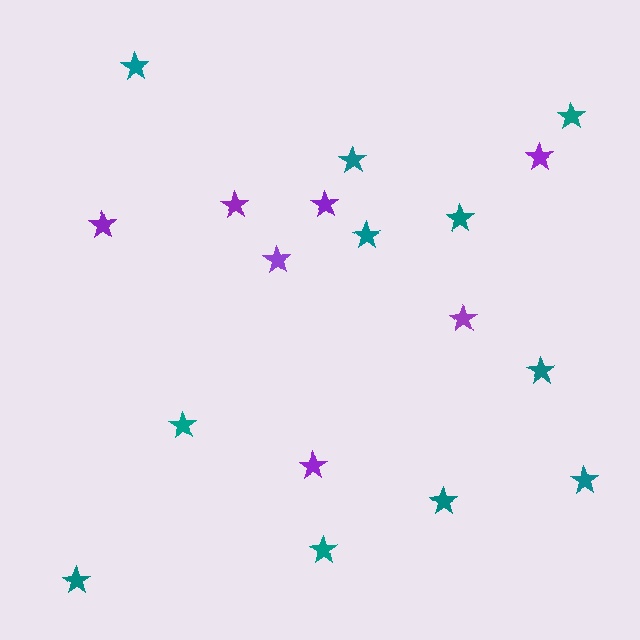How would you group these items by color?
There are 2 groups: one group of teal stars (11) and one group of purple stars (7).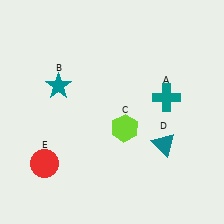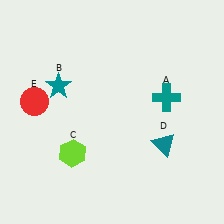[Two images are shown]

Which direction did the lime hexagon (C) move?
The lime hexagon (C) moved left.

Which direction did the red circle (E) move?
The red circle (E) moved up.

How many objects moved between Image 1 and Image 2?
2 objects moved between the two images.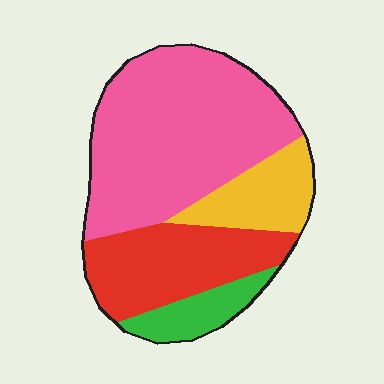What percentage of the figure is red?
Red takes up between a quarter and a half of the figure.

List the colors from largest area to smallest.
From largest to smallest: pink, red, yellow, green.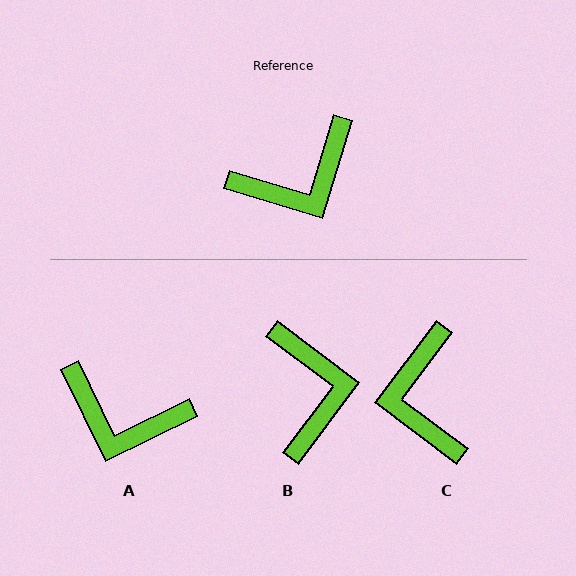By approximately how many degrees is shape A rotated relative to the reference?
Approximately 47 degrees clockwise.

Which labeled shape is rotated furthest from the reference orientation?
C, about 110 degrees away.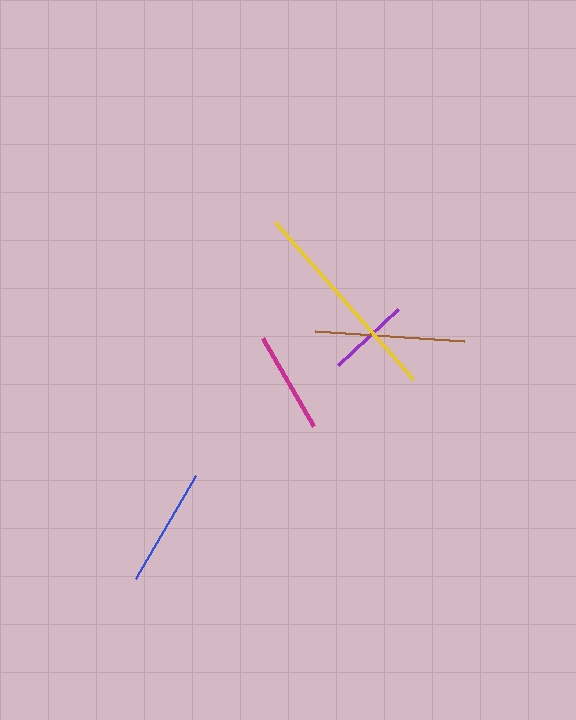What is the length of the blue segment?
The blue segment is approximately 119 pixels long.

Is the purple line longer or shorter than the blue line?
The blue line is longer than the purple line.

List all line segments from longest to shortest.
From longest to shortest: yellow, brown, blue, magenta, purple.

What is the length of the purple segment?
The purple segment is approximately 83 pixels long.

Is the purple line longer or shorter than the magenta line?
The magenta line is longer than the purple line.